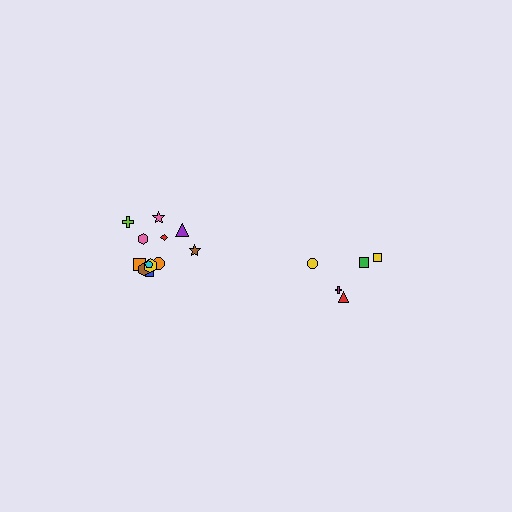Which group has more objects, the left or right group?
The left group.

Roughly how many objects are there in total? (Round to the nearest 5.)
Roughly 15 objects in total.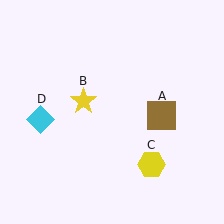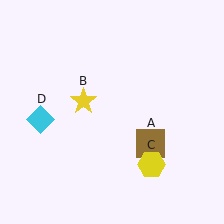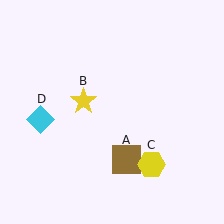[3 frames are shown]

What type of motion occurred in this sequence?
The brown square (object A) rotated clockwise around the center of the scene.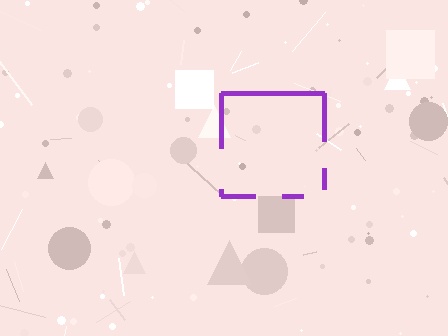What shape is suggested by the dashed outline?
The dashed outline suggests a square.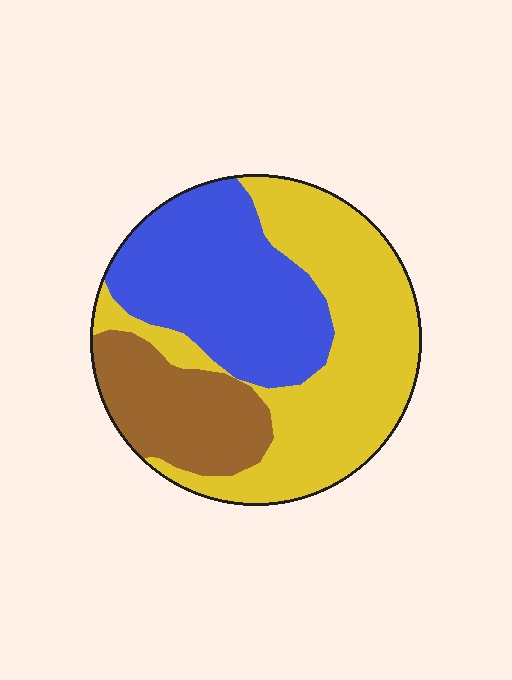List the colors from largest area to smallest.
From largest to smallest: yellow, blue, brown.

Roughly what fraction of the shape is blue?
Blue takes up about one third (1/3) of the shape.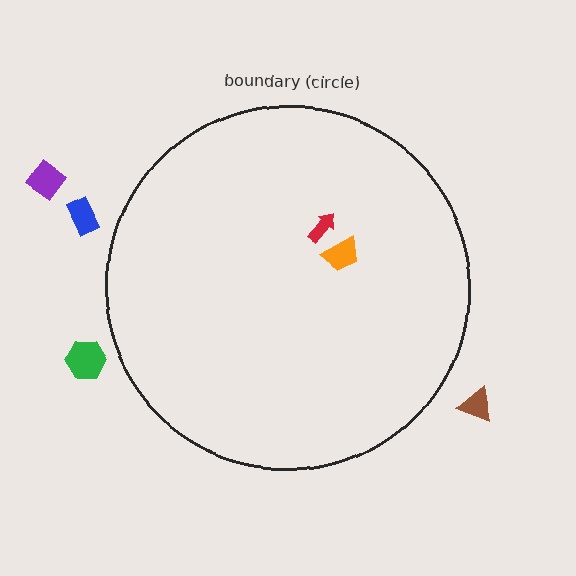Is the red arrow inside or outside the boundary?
Inside.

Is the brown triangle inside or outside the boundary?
Outside.